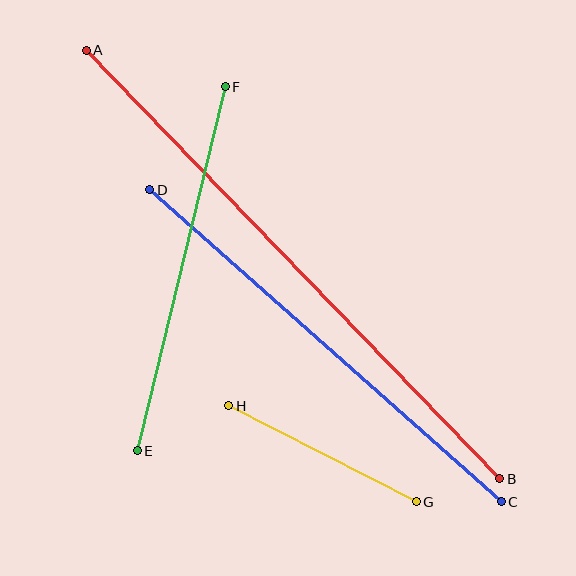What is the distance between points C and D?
The distance is approximately 470 pixels.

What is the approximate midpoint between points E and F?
The midpoint is at approximately (181, 269) pixels.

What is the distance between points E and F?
The distance is approximately 375 pixels.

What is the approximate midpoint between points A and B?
The midpoint is at approximately (293, 265) pixels.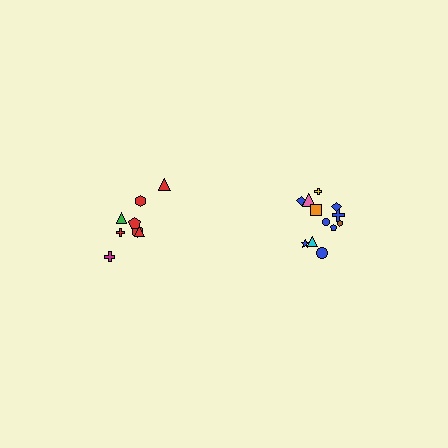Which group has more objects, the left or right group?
The right group.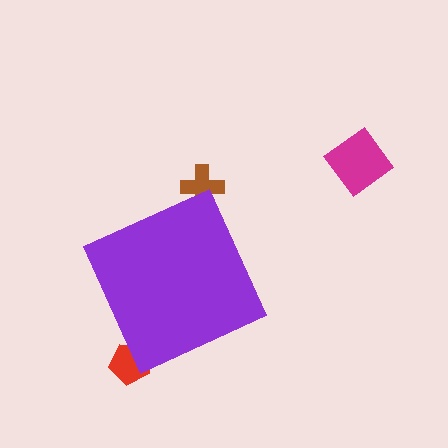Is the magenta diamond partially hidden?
No, the magenta diamond is fully visible.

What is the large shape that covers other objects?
A purple diamond.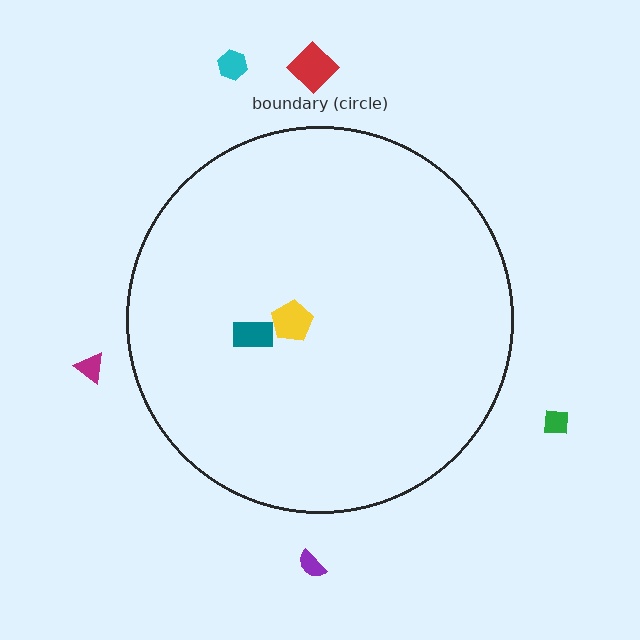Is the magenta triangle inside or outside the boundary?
Outside.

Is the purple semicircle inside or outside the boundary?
Outside.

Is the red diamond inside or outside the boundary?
Outside.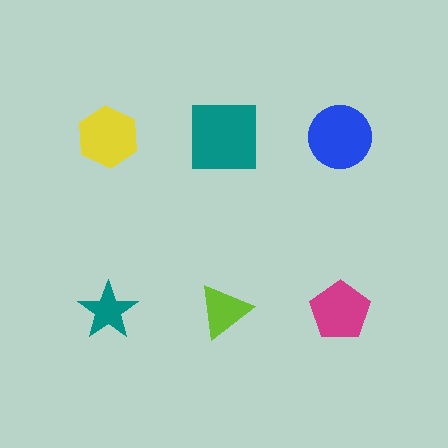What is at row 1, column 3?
A blue circle.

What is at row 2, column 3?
A magenta pentagon.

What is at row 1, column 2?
A teal square.